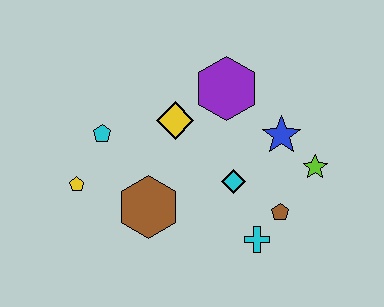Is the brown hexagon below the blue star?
Yes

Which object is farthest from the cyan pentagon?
The lime star is farthest from the cyan pentagon.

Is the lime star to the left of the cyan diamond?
No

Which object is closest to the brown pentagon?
The cyan cross is closest to the brown pentagon.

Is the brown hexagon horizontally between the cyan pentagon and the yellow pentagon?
No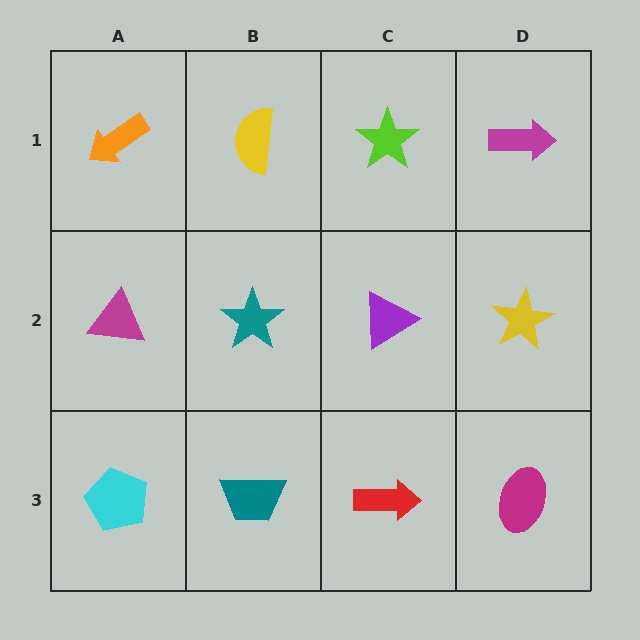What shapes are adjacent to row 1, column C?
A purple triangle (row 2, column C), a yellow semicircle (row 1, column B), a magenta arrow (row 1, column D).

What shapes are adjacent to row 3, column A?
A magenta triangle (row 2, column A), a teal trapezoid (row 3, column B).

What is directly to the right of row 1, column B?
A lime star.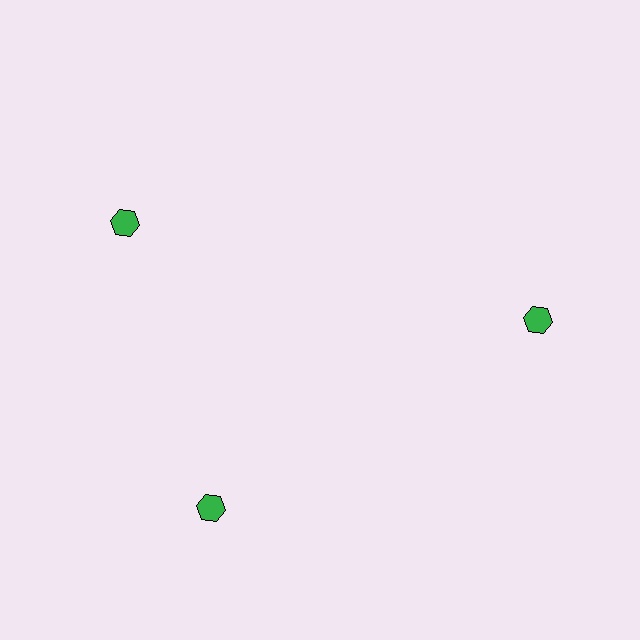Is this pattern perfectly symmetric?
No. The 3 green hexagons are arranged in a ring, but one element near the 11 o'clock position is rotated out of alignment along the ring, breaking the 3-fold rotational symmetry.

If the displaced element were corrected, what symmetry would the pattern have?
It would have 3-fold rotational symmetry — the pattern would map onto itself every 120 degrees.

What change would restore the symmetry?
The symmetry would be restored by rotating it back into even spacing with its neighbors so that all 3 hexagons sit at equal angles and equal distance from the center.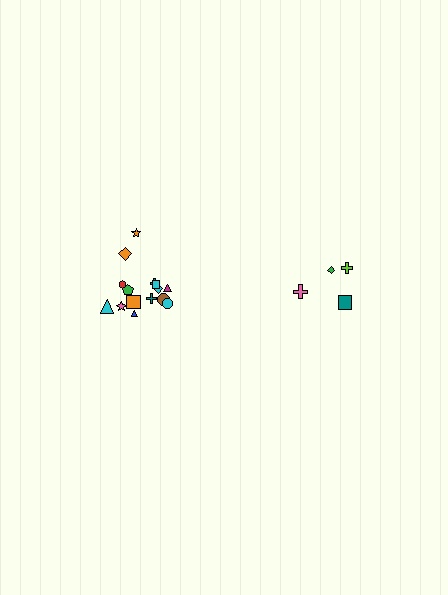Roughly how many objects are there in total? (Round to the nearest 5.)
Roughly 20 objects in total.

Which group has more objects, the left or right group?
The left group.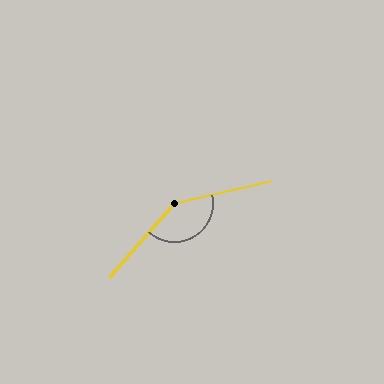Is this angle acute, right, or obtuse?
It is obtuse.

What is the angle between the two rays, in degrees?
Approximately 144 degrees.